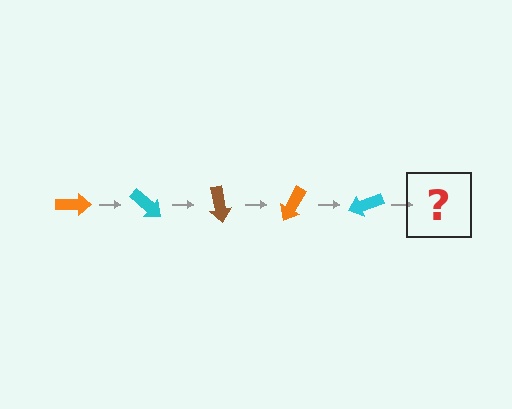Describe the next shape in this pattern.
It should be a brown arrow, rotated 200 degrees from the start.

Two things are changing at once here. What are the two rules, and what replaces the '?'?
The two rules are that it rotates 40 degrees each step and the color cycles through orange, cyan, and brown. The '?' should be a brown arrow, rotated 200 degrees from the start.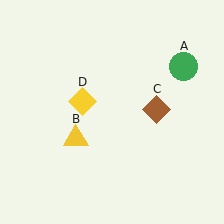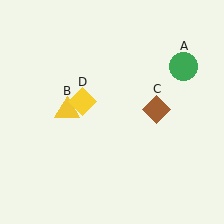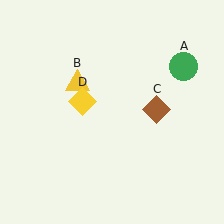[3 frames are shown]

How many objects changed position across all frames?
1 object changed position: yellow triangle (object B).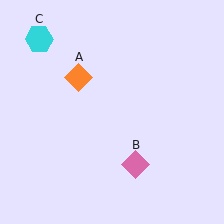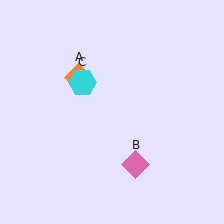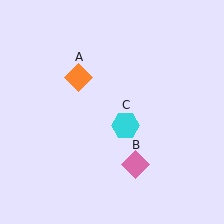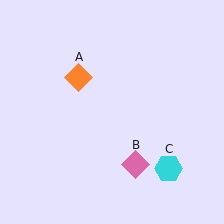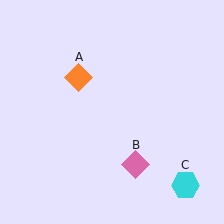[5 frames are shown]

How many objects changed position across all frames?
1 object changed position: cyan hexagon (object C).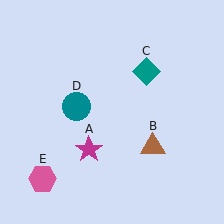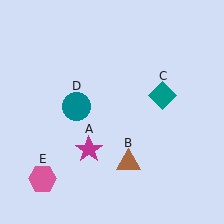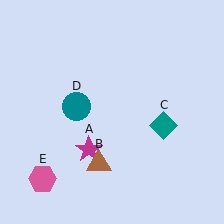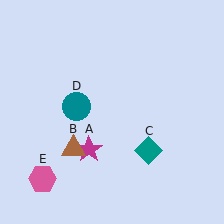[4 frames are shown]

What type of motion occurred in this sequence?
The brown triangle (object B), teal diamond (object C) rotated clockwise around the center of the scene.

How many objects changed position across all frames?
2 objects changed position: brown triangle (object B), teal diamond (object C).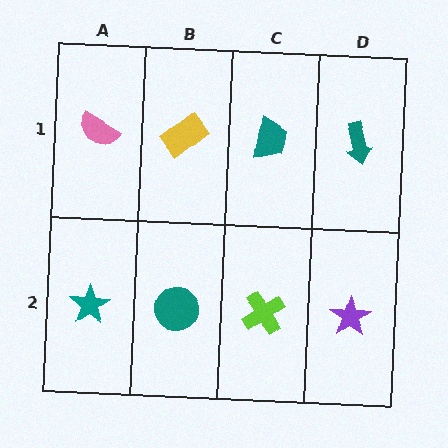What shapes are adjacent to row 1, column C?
A lime cross (row 2, column C), a yellow rectangle (row 1, column B), a teal arrow (row 1, column D).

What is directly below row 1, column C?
A lime cross.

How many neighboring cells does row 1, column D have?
2.